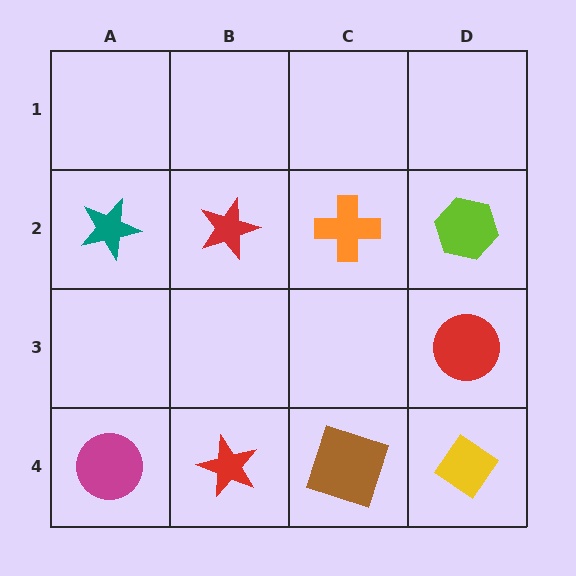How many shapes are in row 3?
1 shape.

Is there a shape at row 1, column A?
No, that cell is empty.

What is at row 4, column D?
A yellow diamond.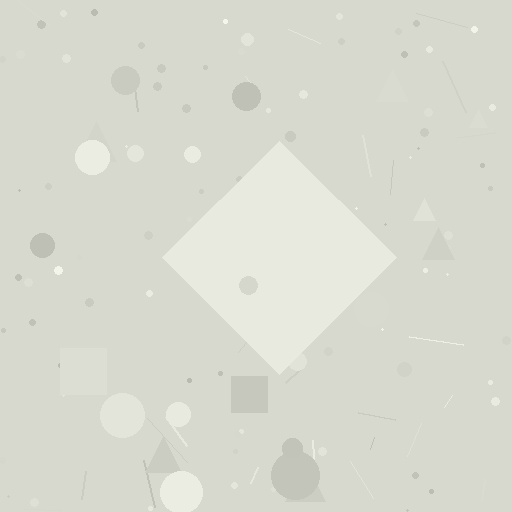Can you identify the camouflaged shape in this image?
The camouflaged shape is a diamond.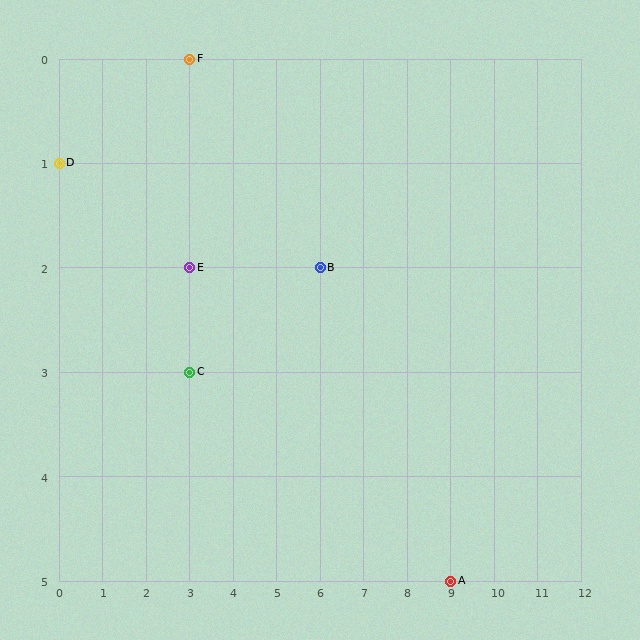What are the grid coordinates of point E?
Point E is at grid coordinates (3, 2).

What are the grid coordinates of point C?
Point C is at grid coordinates (3, 3).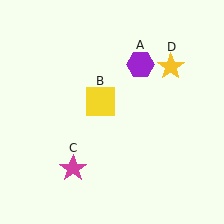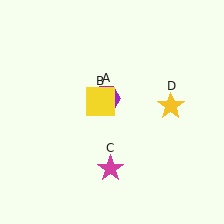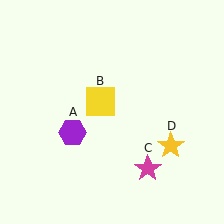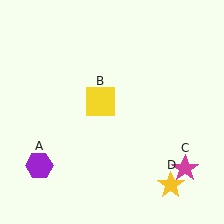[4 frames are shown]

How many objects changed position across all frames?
3 objects changed position: purple hexagon (object A), magenta star (object C), yellow star (object D).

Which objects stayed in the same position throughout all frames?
Yellow square (object B) remained stationary.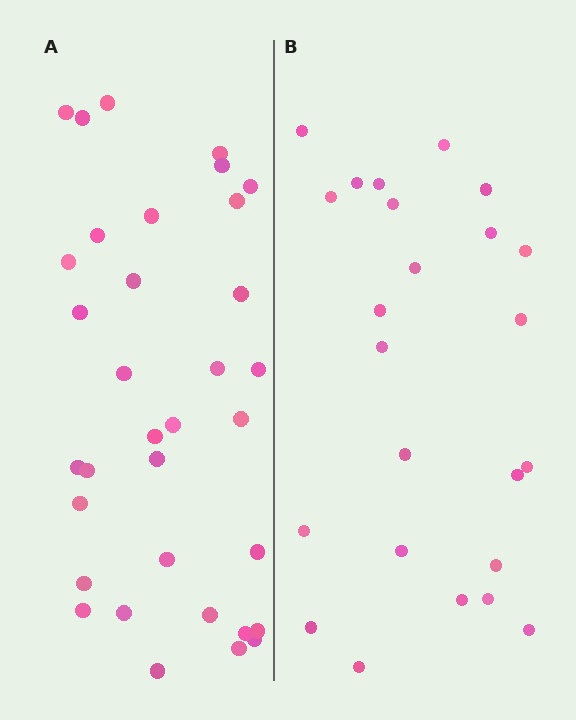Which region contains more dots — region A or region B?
Region A (the left region) has more dots.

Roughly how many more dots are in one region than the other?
Region A has roughly 10 or so more dots than region B.